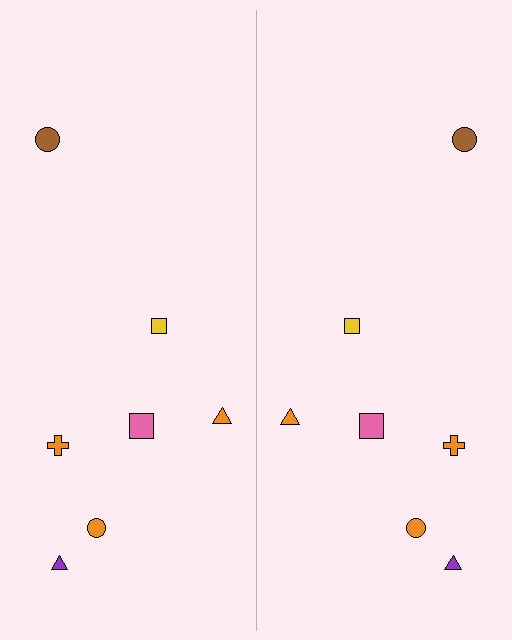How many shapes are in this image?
There are 14 shapes in this image.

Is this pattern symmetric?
Yes, this pattern has bilateral (reflection) symmetry.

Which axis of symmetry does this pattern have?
The pattern has a vertical axis of symmetry running through the center of the image.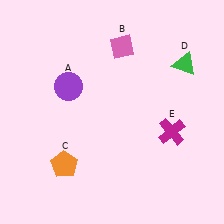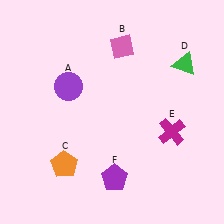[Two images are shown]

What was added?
A purple pentagon (F) was added in Image 2.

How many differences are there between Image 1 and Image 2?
There is 1 difference between the two images.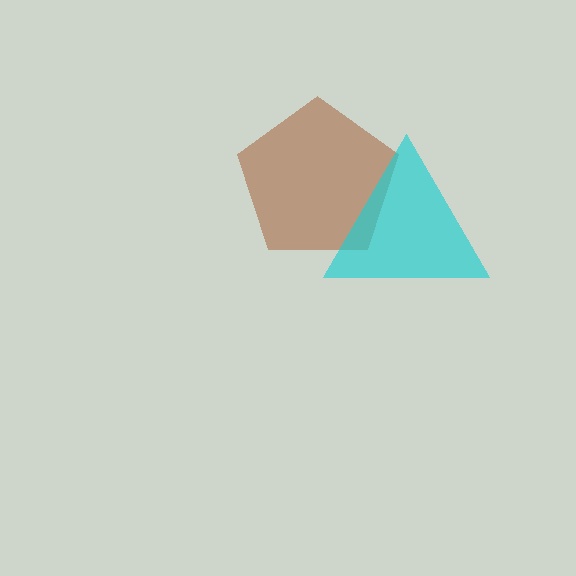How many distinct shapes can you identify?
There are 2 distinct shapes: a brown pentagon, a cyan triangle.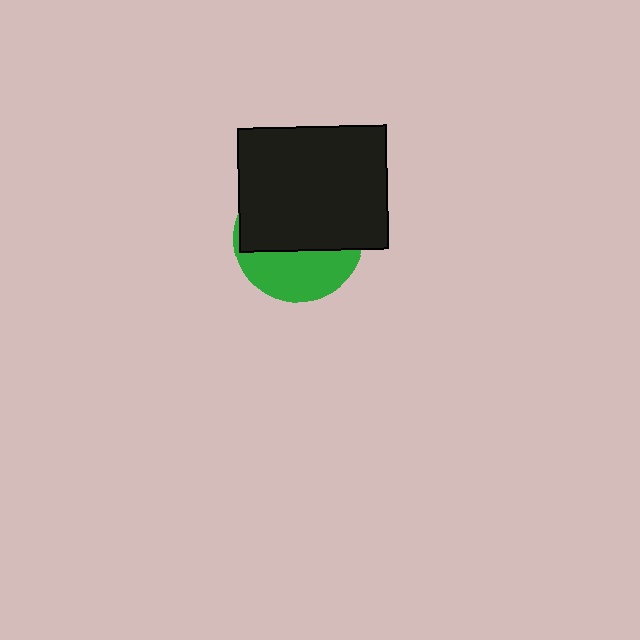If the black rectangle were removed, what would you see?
You would see the complete green circle.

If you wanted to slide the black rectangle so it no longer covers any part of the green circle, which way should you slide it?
Slide it up — that is the most direct way to separate the two shapes.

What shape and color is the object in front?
The object in front is a black rectangle.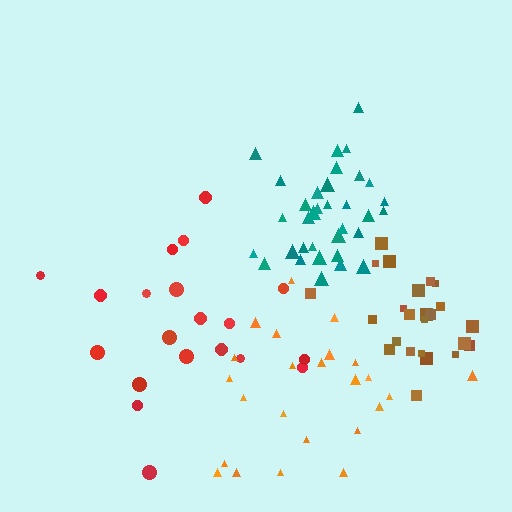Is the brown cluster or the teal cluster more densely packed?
Teal.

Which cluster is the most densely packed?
Teal.